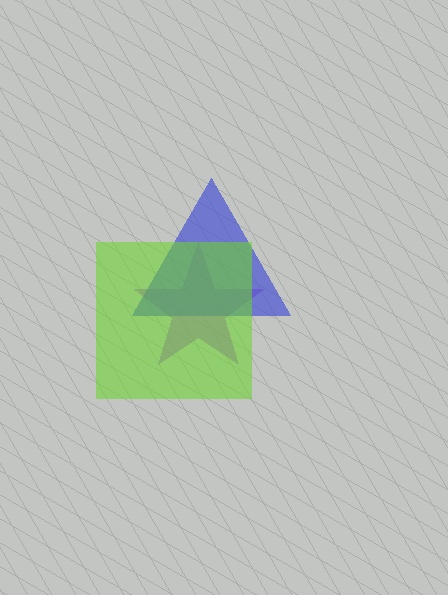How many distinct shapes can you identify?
There are 3 distinct shapes: a purple star, a blue triangle, a lime square.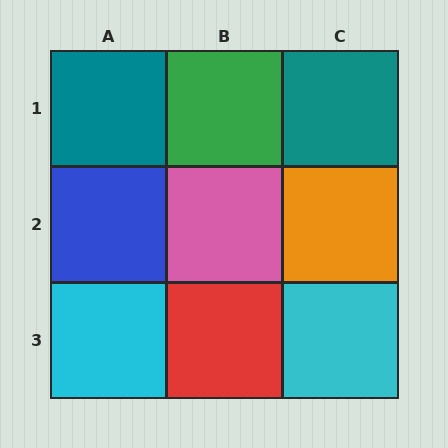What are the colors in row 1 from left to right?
Teal, green, teal.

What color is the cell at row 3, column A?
Cyan.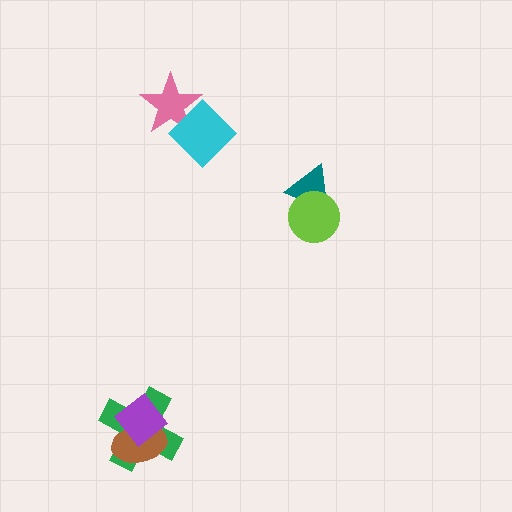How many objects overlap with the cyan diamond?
1 object overlaps with the cyan diamond.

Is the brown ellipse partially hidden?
Yes, it is partially covered by another shape.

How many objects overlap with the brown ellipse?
2 objects overlap with the brown ellipse.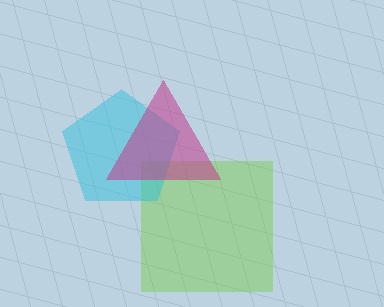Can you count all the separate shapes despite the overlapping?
Yes, there are 3 separate shapes.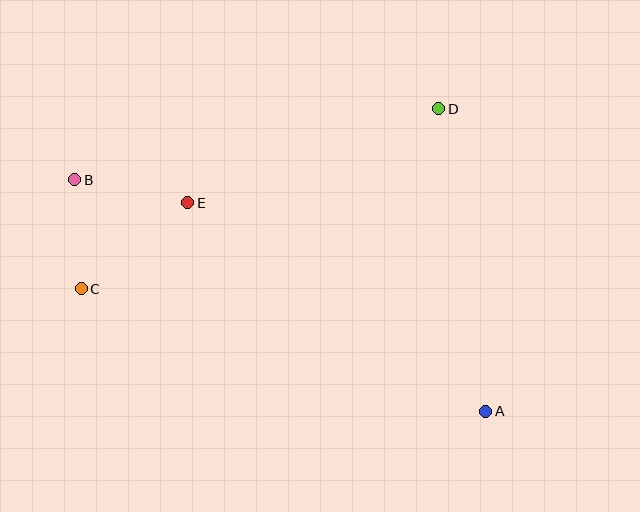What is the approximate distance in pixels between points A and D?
The distance between A and D is approximately 306 pixels.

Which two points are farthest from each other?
Points A and B are farthest from each other.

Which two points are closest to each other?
Points B and C are closest to each other.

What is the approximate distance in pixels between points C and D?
The distance between C and D is approximately 401 pixels.